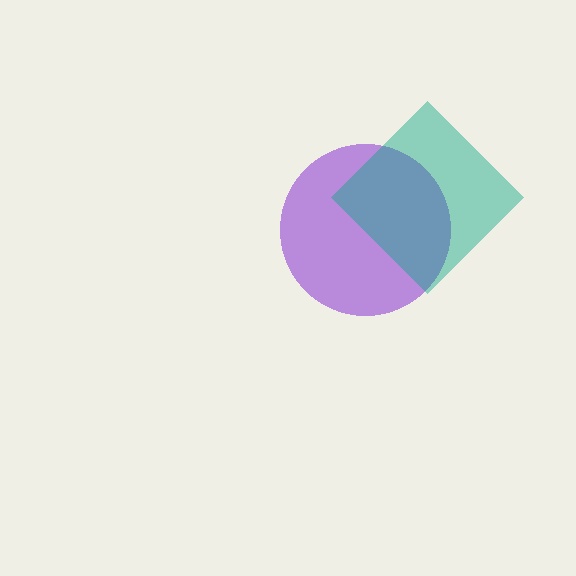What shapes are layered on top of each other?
The layered shapes are: a purple circle, a teal diamond.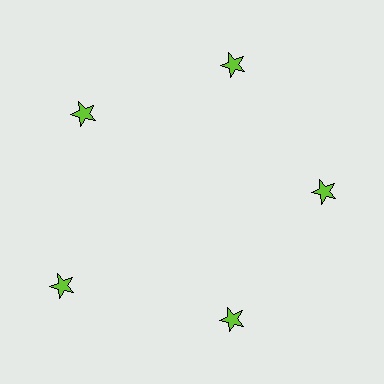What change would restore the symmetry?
The symmetry would be restored by moving it inward, back onto the ring so that all 5 stars sit at equal angles and equal distance from the center.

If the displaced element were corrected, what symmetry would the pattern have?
It would have 5-fold rotational symmetry — the pattern would map onto itself every 72 degrees.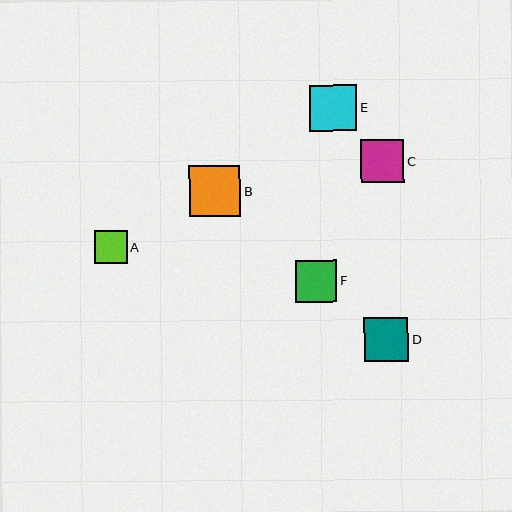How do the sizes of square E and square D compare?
Square E and square D are approximately the same size.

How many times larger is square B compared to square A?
Square B is approximately 1.5 times the size of square A.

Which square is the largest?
Square B is the largest with a size of approximately 51 pixels.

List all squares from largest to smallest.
From largest to smallest: B, E, D, C, F, A.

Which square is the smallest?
Square A is the smallest with a size of approximately 33 pixels.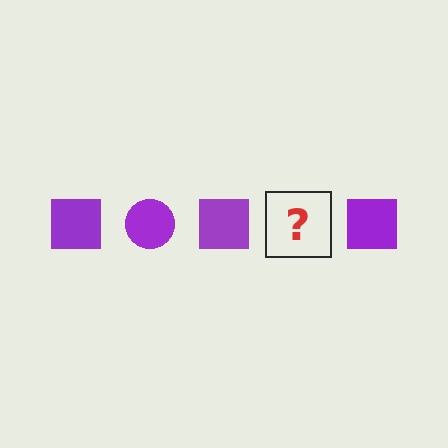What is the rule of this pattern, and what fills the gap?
The rule is that the pattern cycles through square, circle shapes in purple. The gap should be filled with a purple circle.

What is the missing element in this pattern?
The missing element is a purple circle.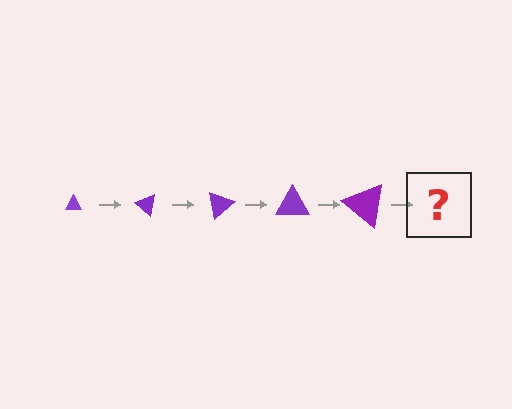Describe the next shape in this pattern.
It should be a triangle, larger than the previous one and rotated 200 degrees from the start.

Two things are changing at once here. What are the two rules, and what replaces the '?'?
The two rules are that the triangle grows larger each step and it rotates 40 degrees each step. The '?' should be a triangle, larger than the previous one and rotated 200 degrees from the start.